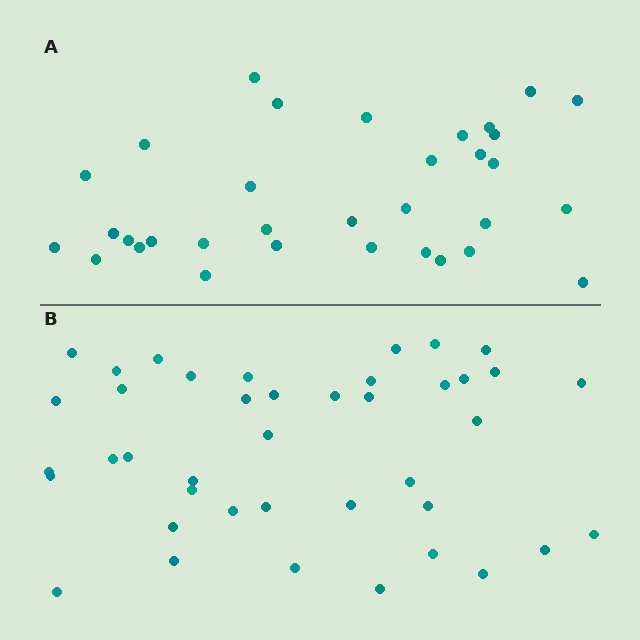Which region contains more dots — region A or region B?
Region B (the bottom region) has more dots.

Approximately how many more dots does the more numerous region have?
Region B has roughly 8 or so more dots than region A.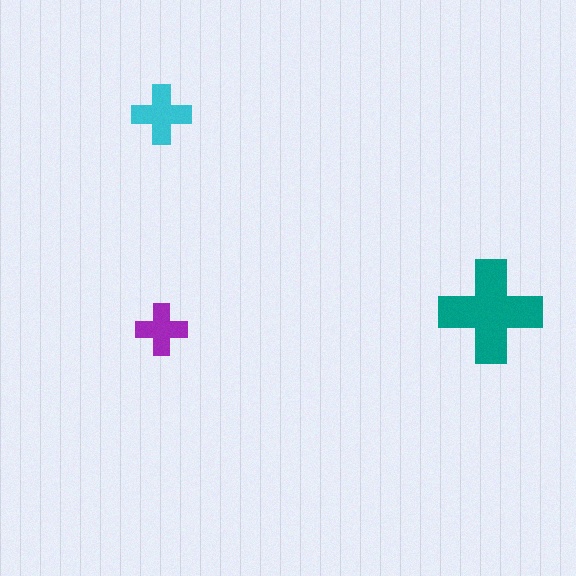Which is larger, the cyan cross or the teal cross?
The teal one.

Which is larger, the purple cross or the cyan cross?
The cyan one.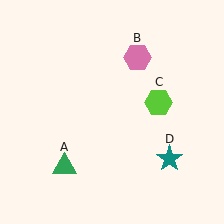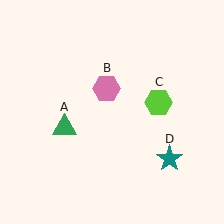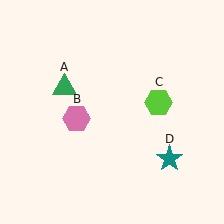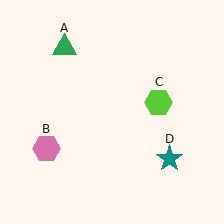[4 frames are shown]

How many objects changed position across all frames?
2 objects changed position: green triangle (object A), pink hexagon (object B).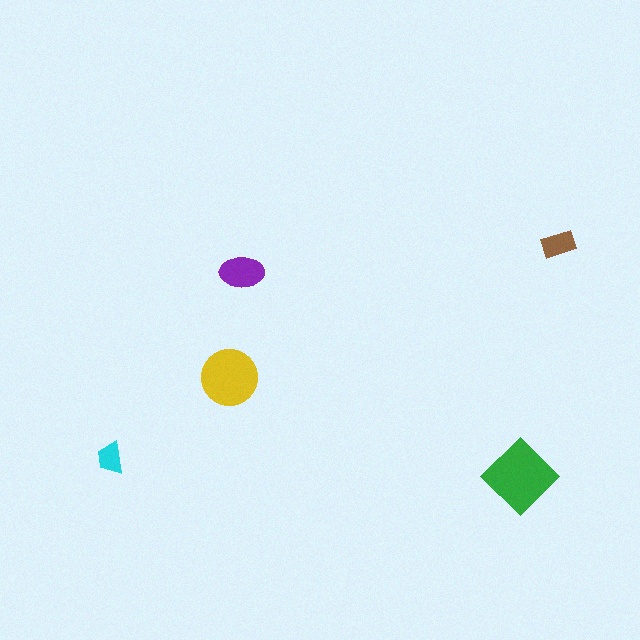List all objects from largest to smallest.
The green diamond, the yellow circle, the purple ellipse, the brown rectangle, the cyan trapezoid.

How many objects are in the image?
There are 5 objects in the image.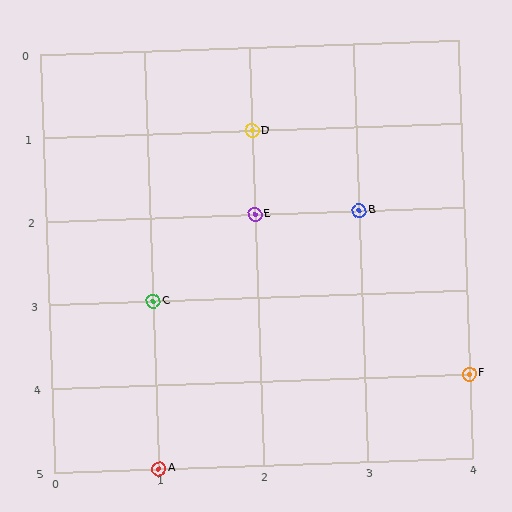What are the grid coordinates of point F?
Point F is at grid coordinates (4, 4).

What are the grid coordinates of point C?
Point C is at grid coordinates (1, 3).